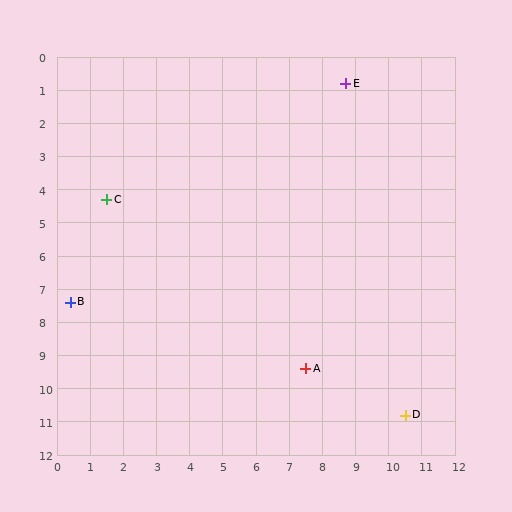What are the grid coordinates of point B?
Point B is at approximately (0.4, 7.4).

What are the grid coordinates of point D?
Point D is at approximately (10.5, 10.8).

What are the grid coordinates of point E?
Point E is at approximately (8.7, 0.8).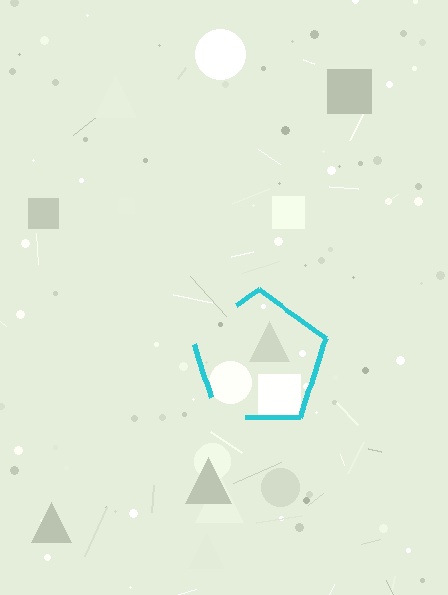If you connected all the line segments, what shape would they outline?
They would outline a pentagon.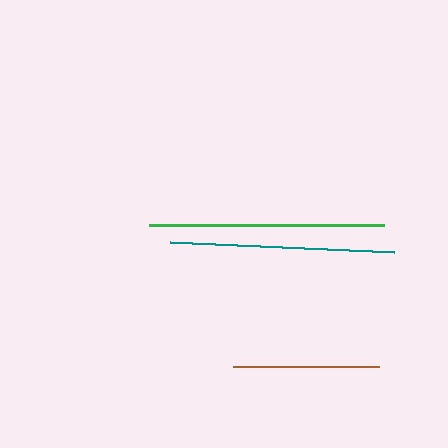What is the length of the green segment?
The green segment is approximately 235 pixels long.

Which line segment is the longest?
The green line is the longest at approximately 235 pixels.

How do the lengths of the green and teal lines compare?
The green and teal lines are approximately the same length.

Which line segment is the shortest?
The brown line is the shortest at approximately 145 pixels.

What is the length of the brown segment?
The brown segment is approximately 145 pixels long.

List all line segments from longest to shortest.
From longest to shortest: green, teal, brown.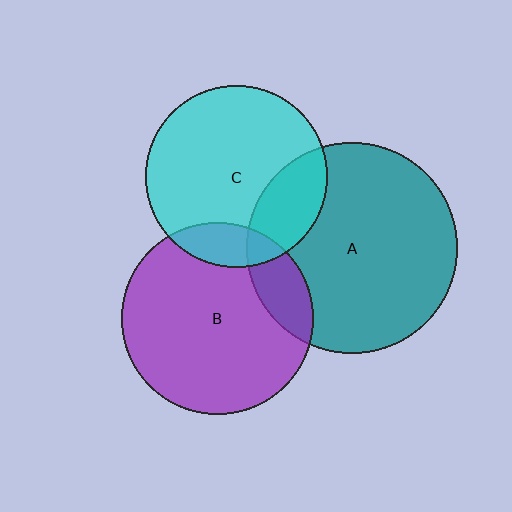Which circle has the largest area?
Circle A (teal).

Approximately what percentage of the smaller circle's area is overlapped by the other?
Approximately 15%.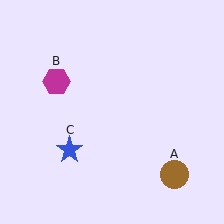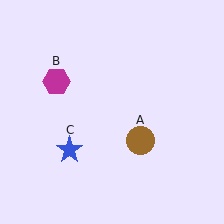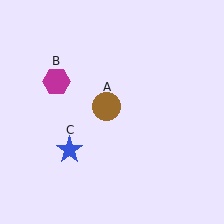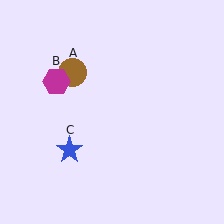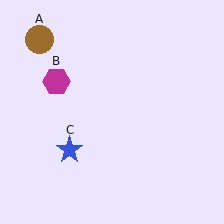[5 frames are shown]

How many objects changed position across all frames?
1 object changed position: brown circle (object A).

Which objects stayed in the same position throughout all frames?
Magenta hexagon (object B) and blue star (object C) remained stationary.